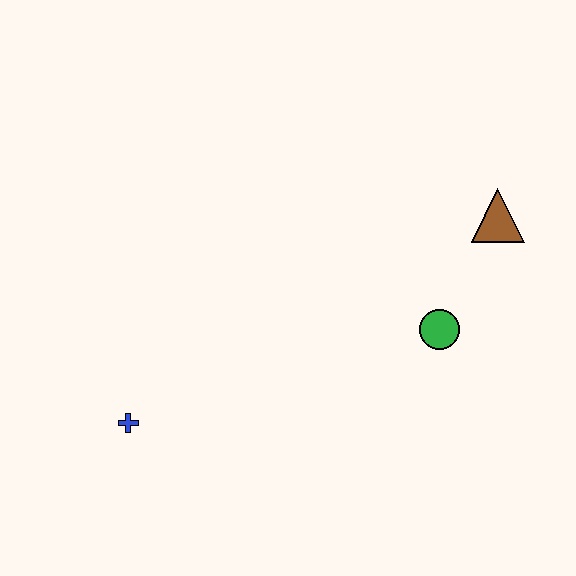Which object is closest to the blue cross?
The green circle is closest to the blue cross.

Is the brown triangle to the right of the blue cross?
Yes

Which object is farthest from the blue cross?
The brown triangle is farthest from the blue cross.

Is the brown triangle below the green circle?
No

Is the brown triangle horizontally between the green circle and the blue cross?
No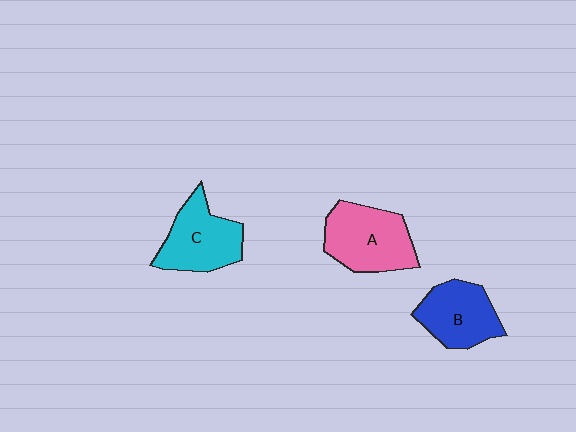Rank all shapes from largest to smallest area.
From largest to smallest: A (pink), C (cyan), B (blue).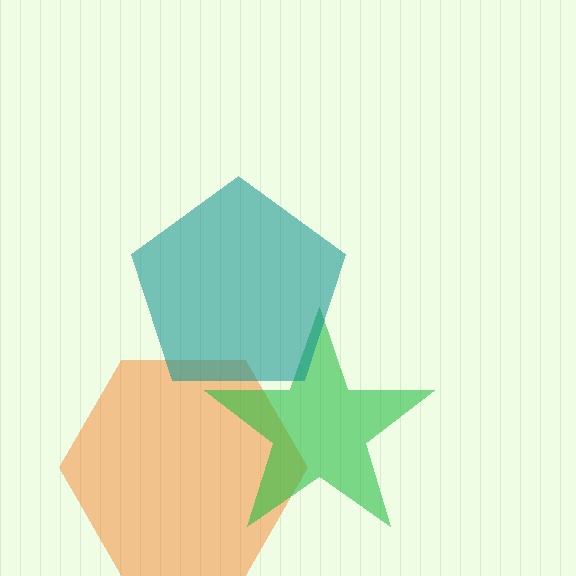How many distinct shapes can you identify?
There are 3 distinct shapes: an orange hexagon, a green star, a teal pentagon.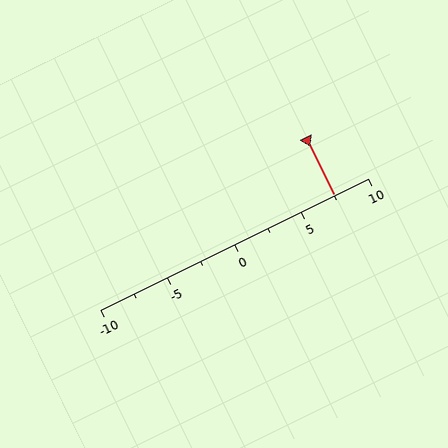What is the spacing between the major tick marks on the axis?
The major ticks are spaced 5 apart.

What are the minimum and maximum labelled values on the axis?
The axis runs from -10 to 10.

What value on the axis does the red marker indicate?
The marker indicates approximately 7.5.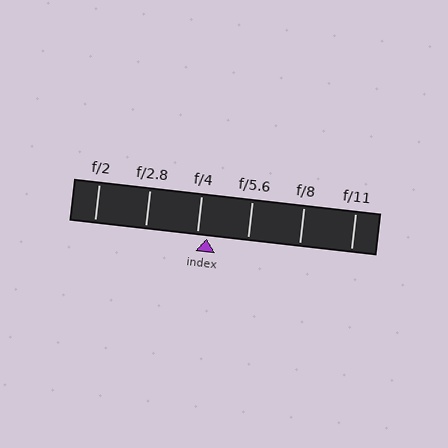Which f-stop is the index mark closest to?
The index mark is closest to f/4.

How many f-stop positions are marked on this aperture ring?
There are 6 f-stop positions marked.